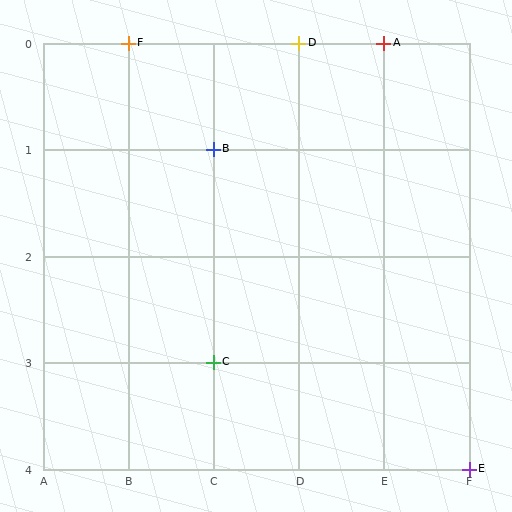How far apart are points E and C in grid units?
Points E and C are 3 columns and 1 row apart (about 3.2 grid units diagonally).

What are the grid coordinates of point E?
Point E is at grid coordinates (F, 4).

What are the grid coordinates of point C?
Point C is at grid coordinates (C, 3).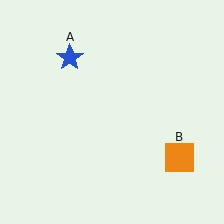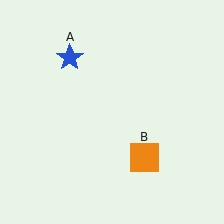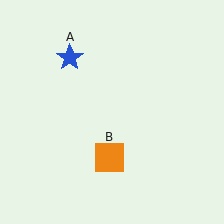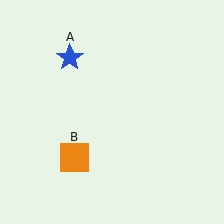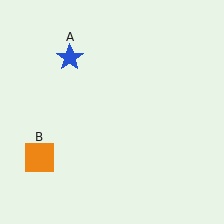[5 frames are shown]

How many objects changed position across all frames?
1 object changed position: orange square (object B).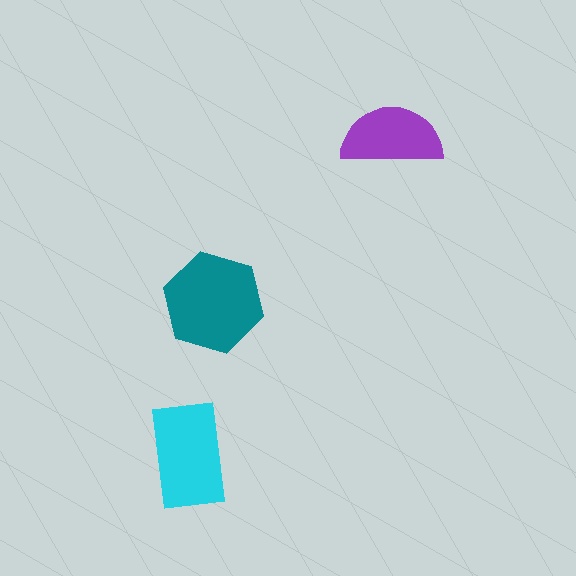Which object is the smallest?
The purple semicircle.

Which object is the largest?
The teal hexagon.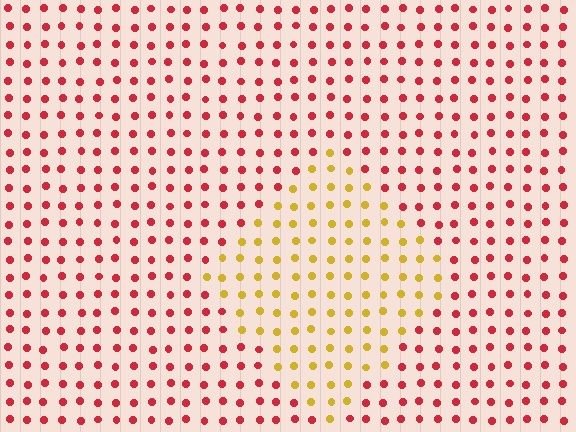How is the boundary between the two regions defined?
The boundary is defined purely by a slight shift in hue (about 57 degrees). Spacing, size, and orientation are identical on both sides.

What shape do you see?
I see a diamond.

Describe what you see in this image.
The image is filled with small red elements in a uniform arrangement. A diamond-shaped region is visible where the elements are tinted to a slightly different hue, forming a subtle color boundary.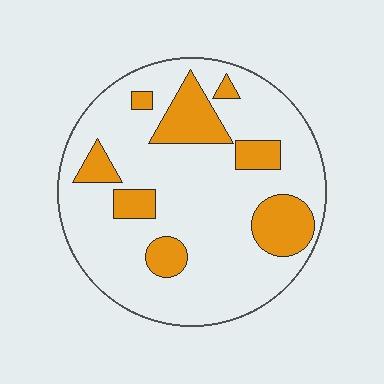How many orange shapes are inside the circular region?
8.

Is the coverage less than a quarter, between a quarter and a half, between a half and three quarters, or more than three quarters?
Less than a quarter.